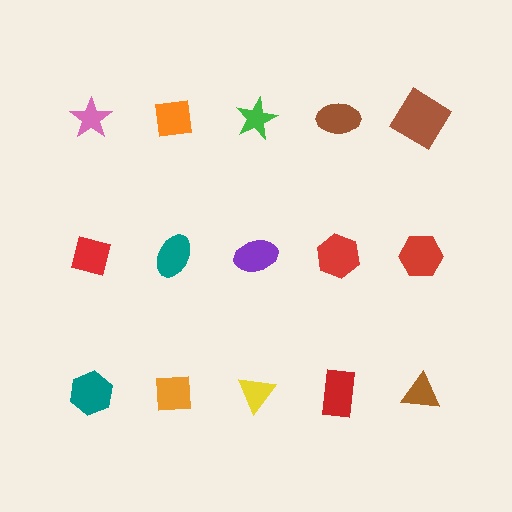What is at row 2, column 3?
A purple ellipse.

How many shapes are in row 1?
5 shapes.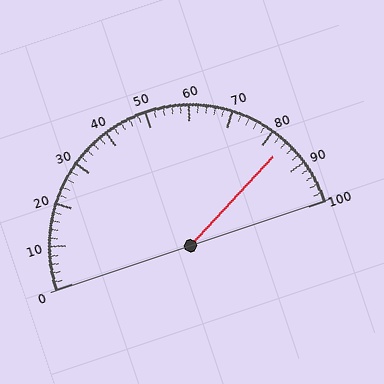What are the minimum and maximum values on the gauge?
The gauge ranges from 0 to 100.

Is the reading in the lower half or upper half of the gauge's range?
The reading is in the upper half of the range (0 to 100).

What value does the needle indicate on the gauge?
The needle indicates approximately 84.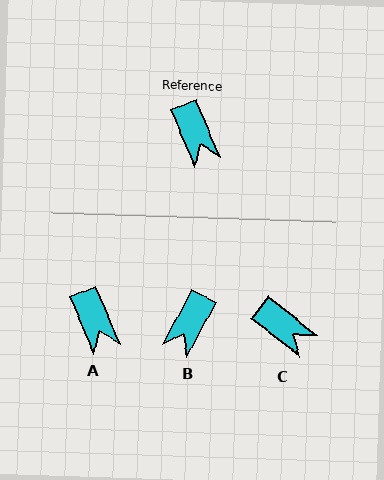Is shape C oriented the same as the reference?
No, it is off by about 28 degrees.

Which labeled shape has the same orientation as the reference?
A.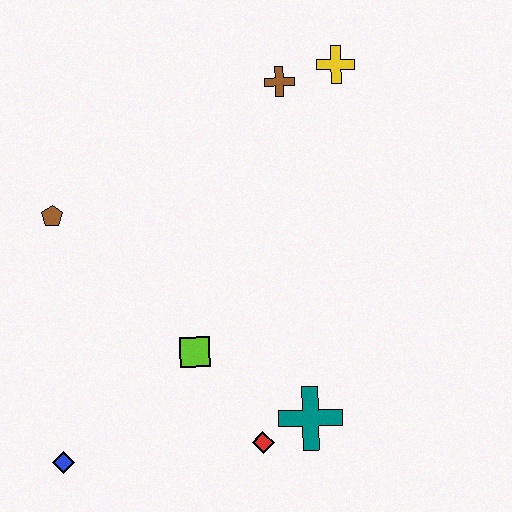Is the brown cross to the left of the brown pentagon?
No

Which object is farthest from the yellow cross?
The blue diamond is farthest from the yellow cross.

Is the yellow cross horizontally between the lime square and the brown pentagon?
No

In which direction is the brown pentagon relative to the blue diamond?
The brown pentagon is above the blue diamond.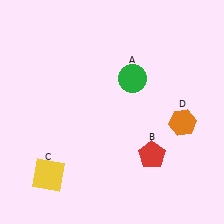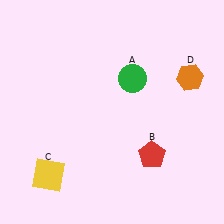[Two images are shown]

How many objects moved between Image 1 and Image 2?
1 object moved between the two images.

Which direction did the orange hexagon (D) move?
The orange hexagon (D) moved up.